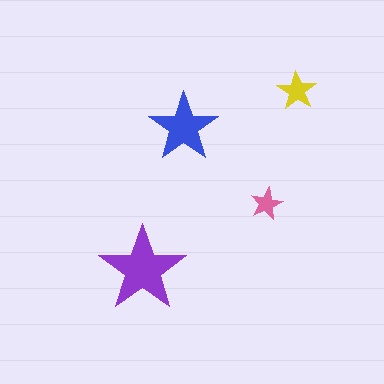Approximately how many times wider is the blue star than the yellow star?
About 2 times wider.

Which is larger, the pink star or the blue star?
The blue one.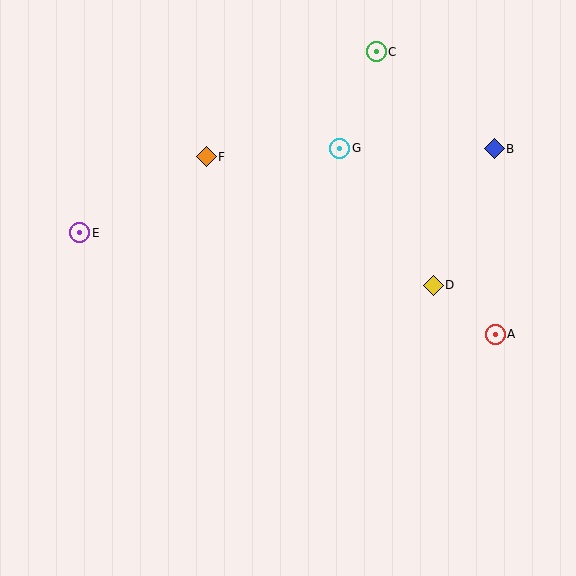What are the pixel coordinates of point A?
Point A is at (495, 334).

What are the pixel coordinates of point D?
Point D is at (433, 285).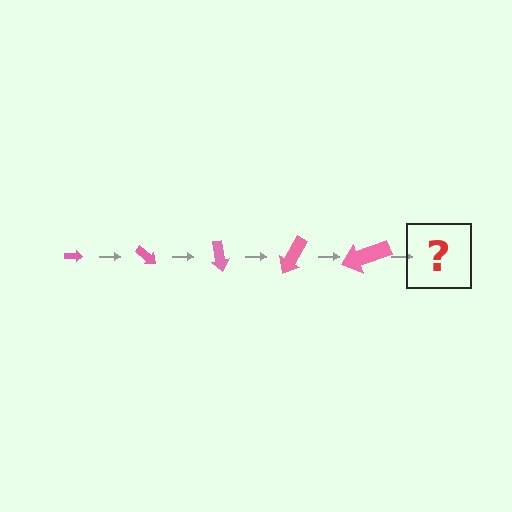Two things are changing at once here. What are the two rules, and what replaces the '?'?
The two rules are that the arrow grows larger each step and it rotates 40 degrees each step. The '?' should be an arrow, larger than the previous one and rotated 200 degrees from the start.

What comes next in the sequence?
The next element should be an arrow, larger than the previous one and rotated 200 degrees from the start.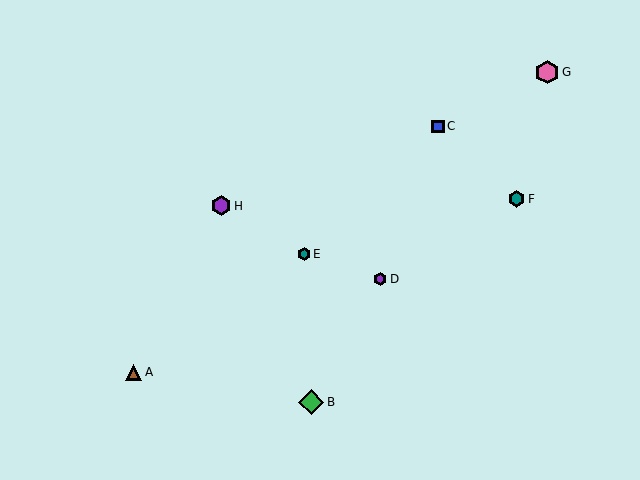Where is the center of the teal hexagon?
The center of the teal hexagon is at (304, 254).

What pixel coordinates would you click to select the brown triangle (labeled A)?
Click at (134, 372) to select the brown triangle A.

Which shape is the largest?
The green diamond (labeled B) is the largest.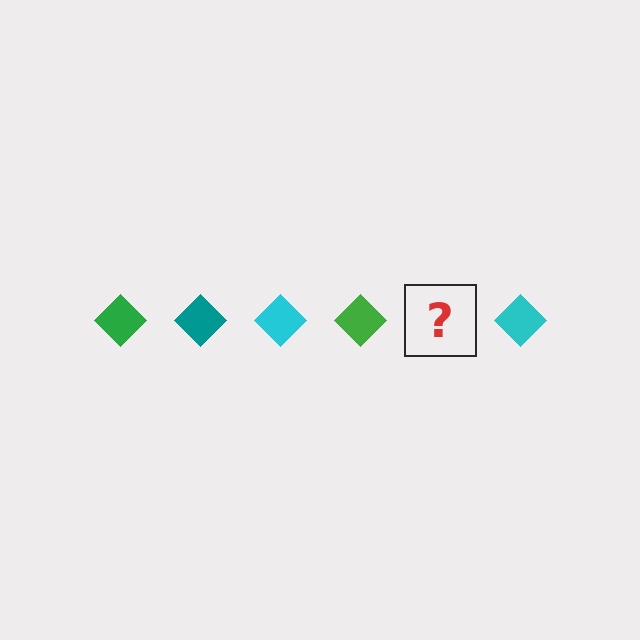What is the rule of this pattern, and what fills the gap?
The rule is that the pattern cycles through green, teal, cyan diamonds. The gap should be filled with a teal diamond.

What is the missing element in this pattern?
The missing element is a teal diamond.